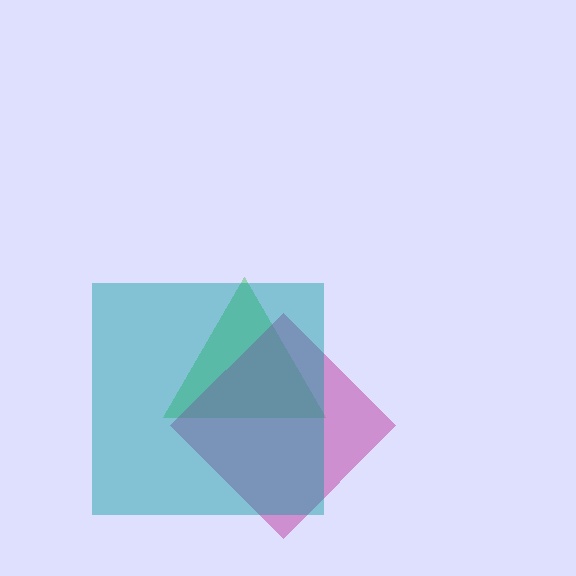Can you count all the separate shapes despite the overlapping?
Yes, there are 3 separate shapes.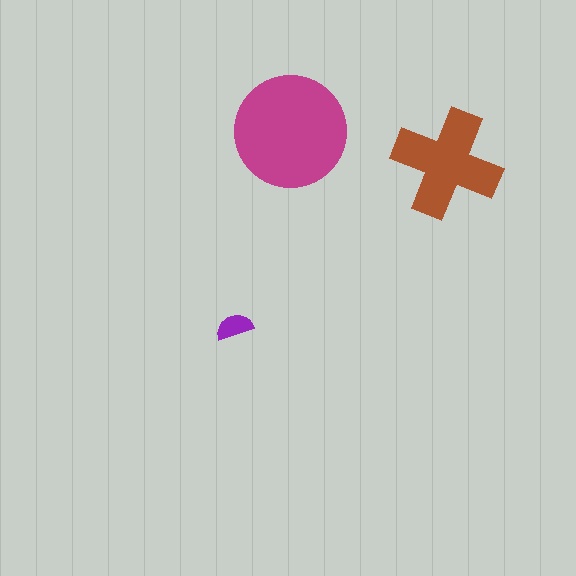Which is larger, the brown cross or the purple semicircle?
The brown cross.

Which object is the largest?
The magenta circle.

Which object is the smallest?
The purple semicircle.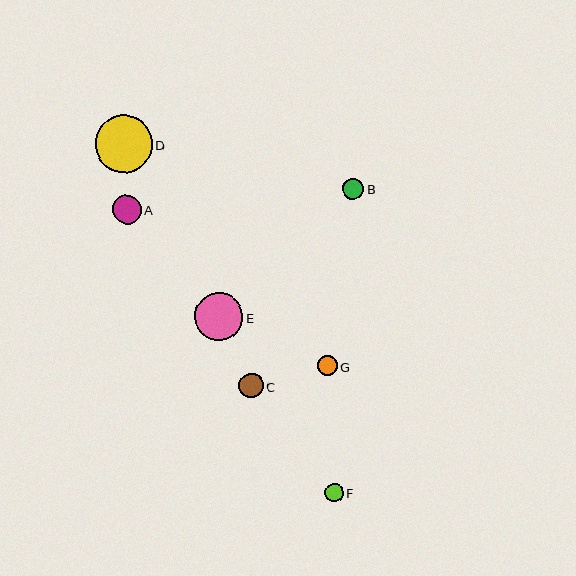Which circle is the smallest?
Circle F is the smallest with a size of approximately 18 pixels.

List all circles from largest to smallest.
From largest to smallest: D, E, A, C, B, G, F.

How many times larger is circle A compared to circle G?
Circle A is approximately 1.4 times the size of circle G.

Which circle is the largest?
Circle D is the largest with a size of approximately 57 pixels.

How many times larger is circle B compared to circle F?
Circle B is approximately 1.2 times the size of circle F.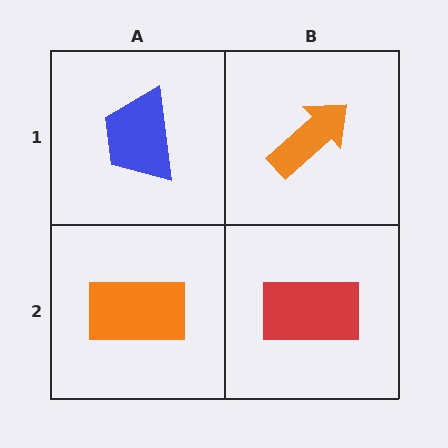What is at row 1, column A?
A blue trapezoid.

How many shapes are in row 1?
2 shapes.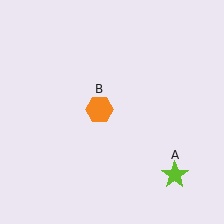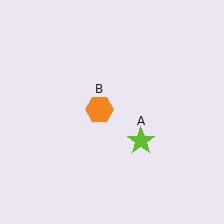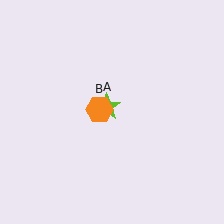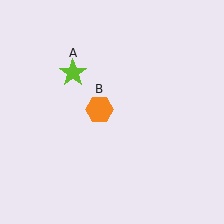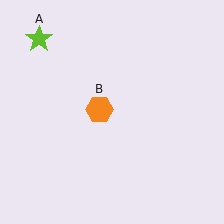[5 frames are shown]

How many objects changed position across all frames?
1 object changed position: lime star (object A).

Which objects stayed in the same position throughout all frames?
Orange hexagon (object B) remained stationary.